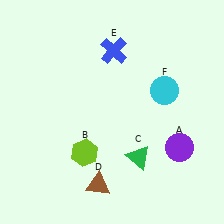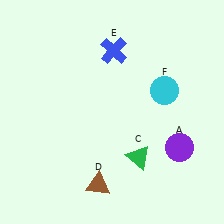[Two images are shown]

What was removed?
The lime hexagon (B) was removed in Image 2.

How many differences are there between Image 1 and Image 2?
There is 1 difference between the two images.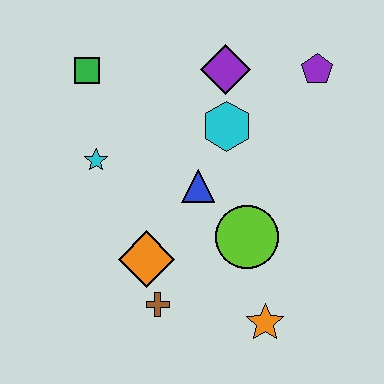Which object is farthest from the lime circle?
The green square is farthest from the lime circle.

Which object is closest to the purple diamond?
The cyan hexagon is closest to the purple diamond.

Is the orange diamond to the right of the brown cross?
No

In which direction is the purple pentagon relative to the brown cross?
The purple pentagon is above the brown cross.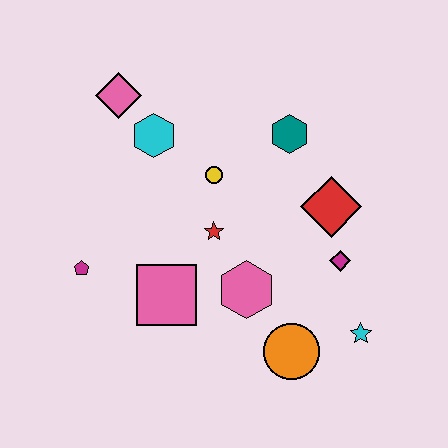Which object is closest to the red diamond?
The magenta diamond is closest to the red diamond.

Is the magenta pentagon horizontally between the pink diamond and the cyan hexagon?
No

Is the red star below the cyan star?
No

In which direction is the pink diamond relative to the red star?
The pink diamond is above the red star.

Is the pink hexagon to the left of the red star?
No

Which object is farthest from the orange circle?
The pink diamond is farthest from the orange circle.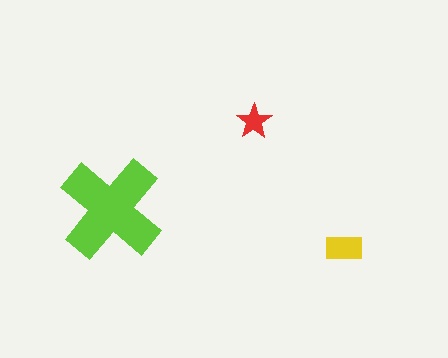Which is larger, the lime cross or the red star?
The lime cross.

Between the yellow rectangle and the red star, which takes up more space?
The yellow rectangle.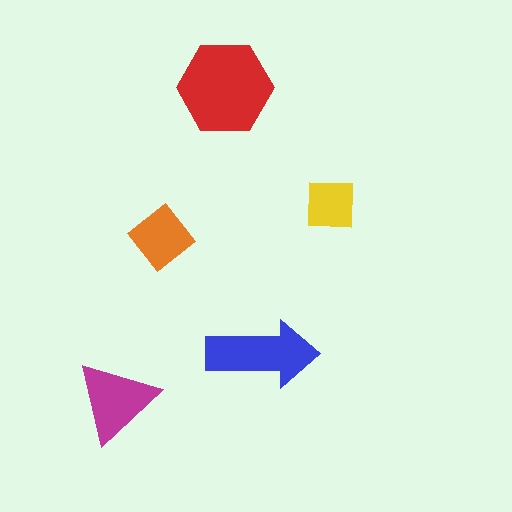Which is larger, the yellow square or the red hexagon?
The red hexagon.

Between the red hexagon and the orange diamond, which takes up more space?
The red hexagon.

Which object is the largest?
The red hexagon.